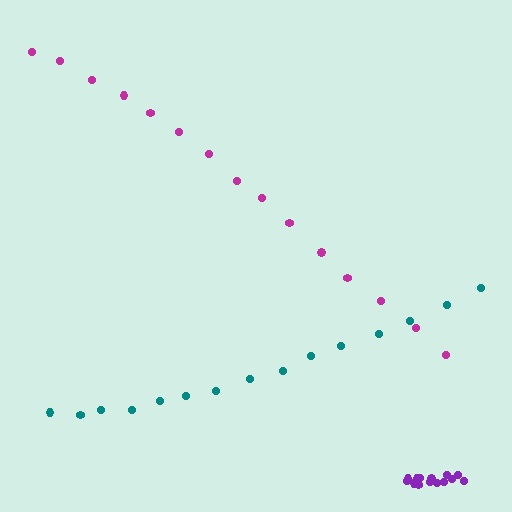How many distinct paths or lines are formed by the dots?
There are 3 distinct paths.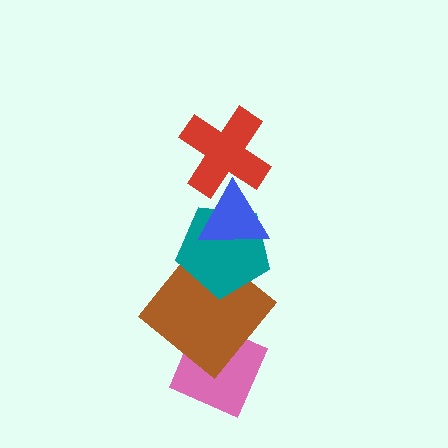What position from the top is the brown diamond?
The brown diamond is 4th from the top.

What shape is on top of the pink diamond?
The brown diamond is on top of the pink diamond.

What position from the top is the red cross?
The red cross is 1st from the top.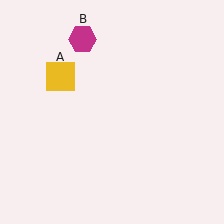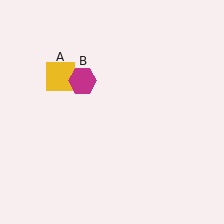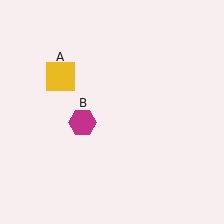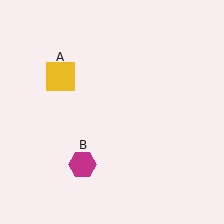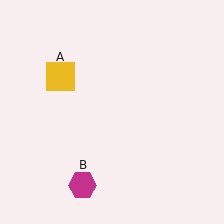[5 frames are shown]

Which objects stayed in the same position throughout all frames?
Yellow square (object A) remained stationary.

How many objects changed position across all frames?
1 object changed position: magenta hexagon (object B).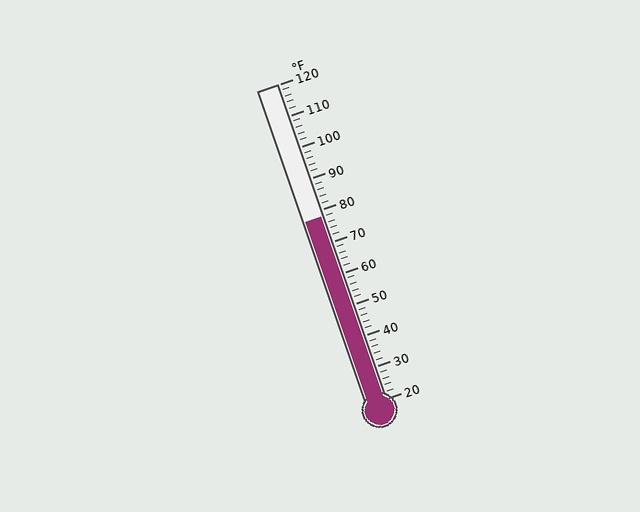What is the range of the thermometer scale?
The thermometer scale ranges from 20°F to 120°F.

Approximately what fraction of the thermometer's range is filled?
The thermometer is filled to approximately 60% of its range.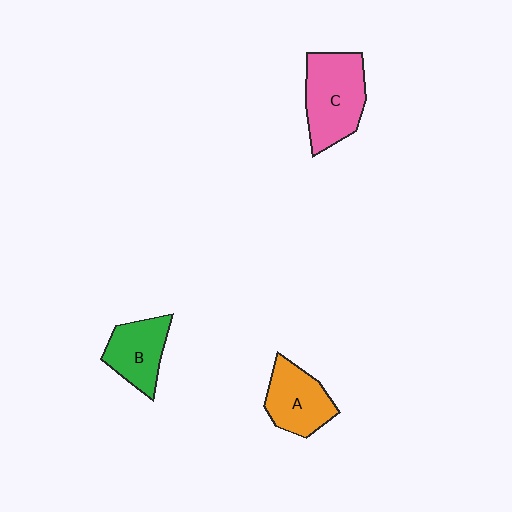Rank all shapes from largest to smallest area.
From largest to smallest: C (pink), A (orange), B (green).